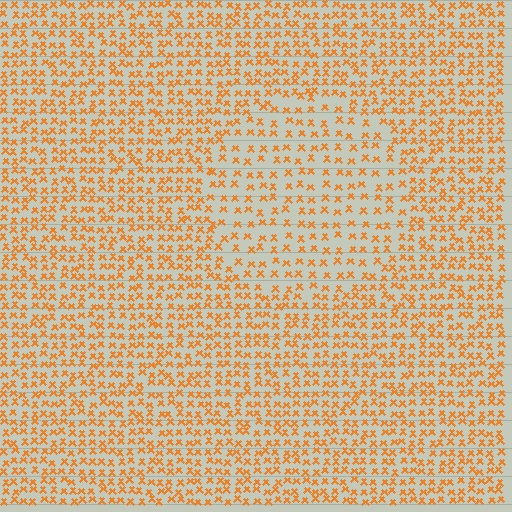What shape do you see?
I see a circle.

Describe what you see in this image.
The image contains small orange elements arranged at two different densities. A circle-shaped region is visible where the elements are less densely packed than the surrounding area.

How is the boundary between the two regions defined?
The boundary is defined by a change in element density (approximately 1.7x ratio). All elements are the same color, size, and shape.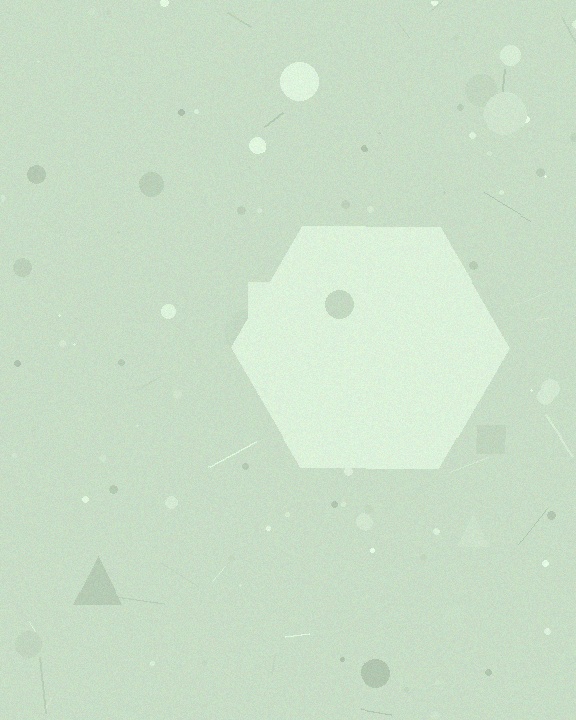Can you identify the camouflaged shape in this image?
The camouflaged shape is a hexagon.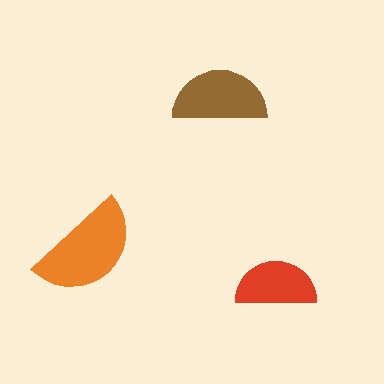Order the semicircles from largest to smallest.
the orange one, the brown one, the red one.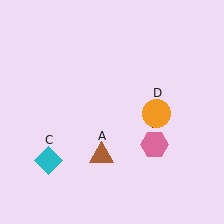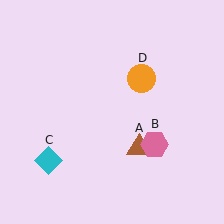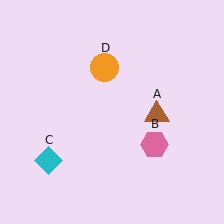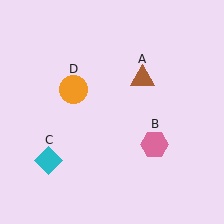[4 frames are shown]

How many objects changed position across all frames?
2 objects changed position: brown triangle (object A), orange circle (object D).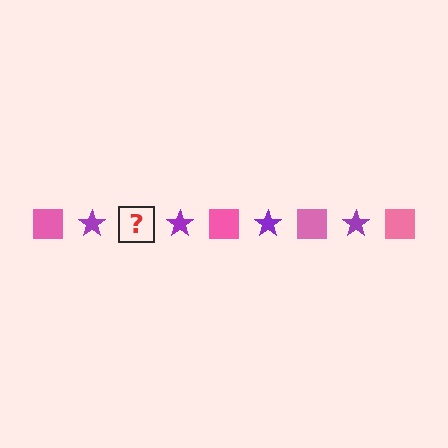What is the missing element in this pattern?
The missing element is a pink square.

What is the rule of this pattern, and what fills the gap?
The rule is that the pattern alternates between pink square and purple star. The gap should be filled with a pink square.